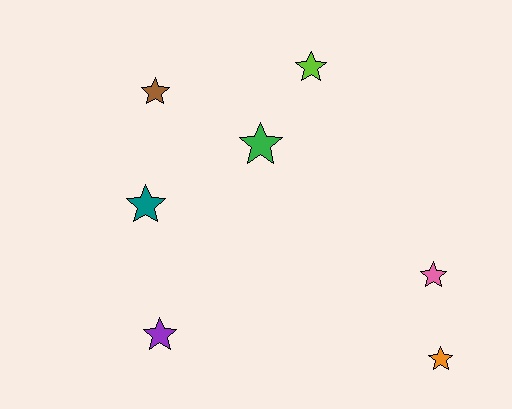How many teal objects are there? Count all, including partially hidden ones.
There is 1 teal object.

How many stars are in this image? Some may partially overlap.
There are 7 stars.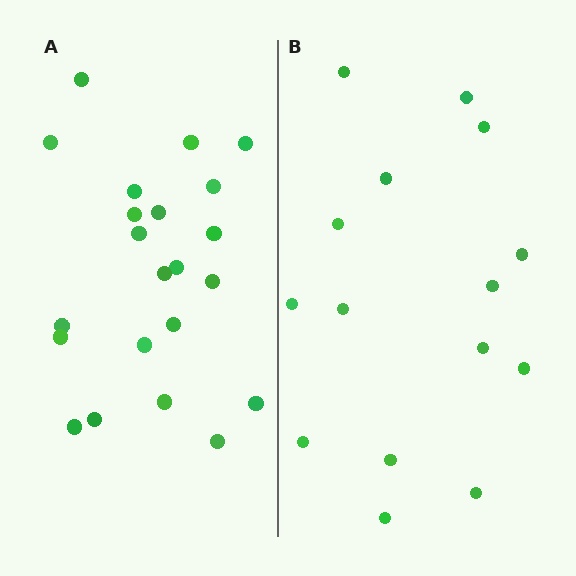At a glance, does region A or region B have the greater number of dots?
Region A (the left region) has more dots.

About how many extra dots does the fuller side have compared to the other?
Region A has roughly 8 or so more dots than region B.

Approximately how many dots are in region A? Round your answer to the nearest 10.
About 20 dots. (The exact count is 22, which rounds to 20.)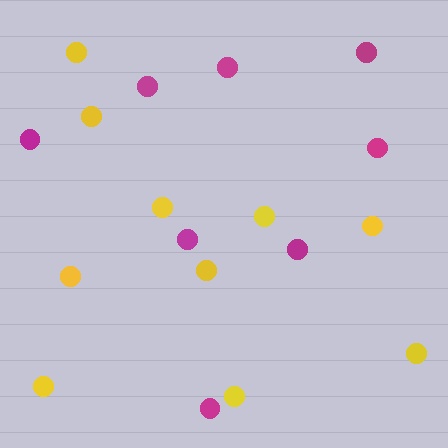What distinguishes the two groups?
There are 2 groups: one group of yellow circles (10) and one group of magenta circles (8).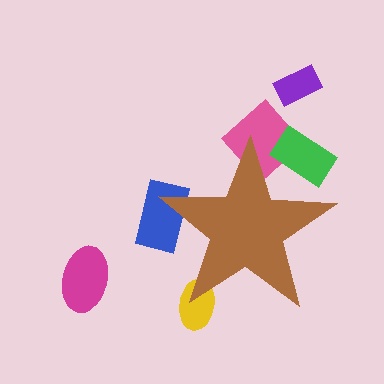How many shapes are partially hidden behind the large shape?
4 shapes are partially hidden.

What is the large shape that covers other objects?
A brown star.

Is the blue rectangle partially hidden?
Yes, the blue rectangle is partially hidden behind the brown star.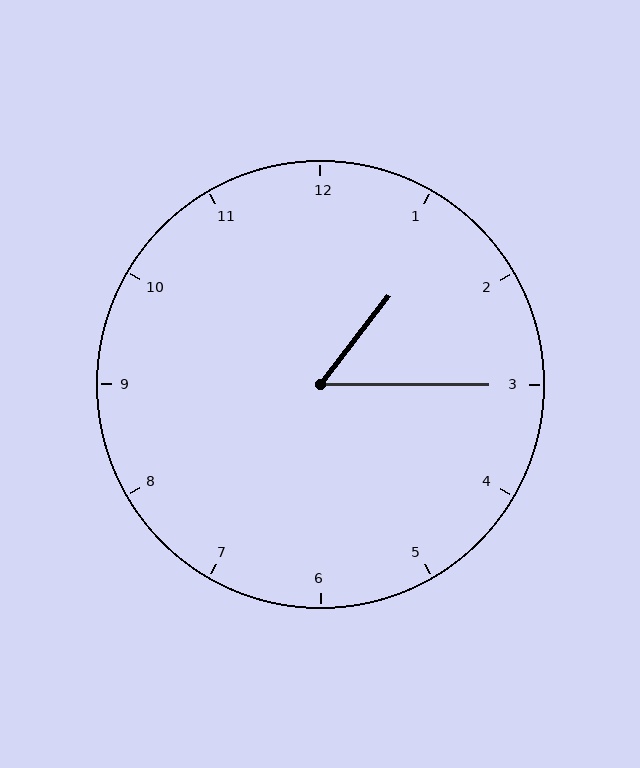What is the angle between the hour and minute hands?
Approximately 52 degrees.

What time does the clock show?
1:15.